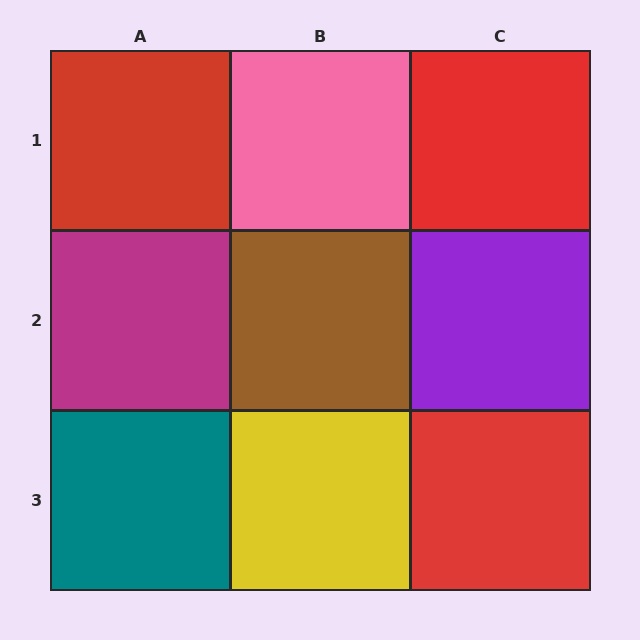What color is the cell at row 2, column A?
Magenta.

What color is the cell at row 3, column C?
Red.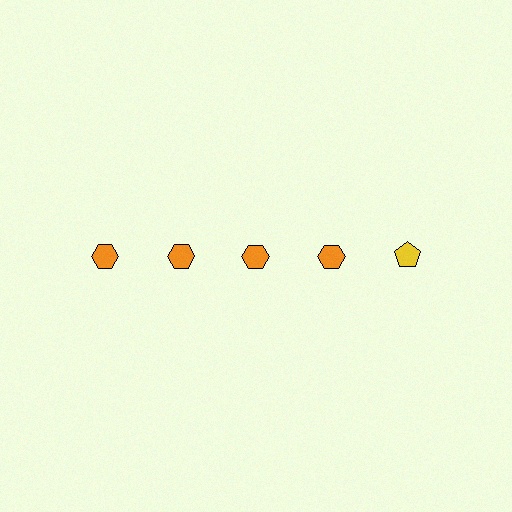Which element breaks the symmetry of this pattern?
The yellow pentagon in the top row, rightmost column breaks the symmetry. All other shapes are orange hexagons.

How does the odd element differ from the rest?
It differs in both color (yellow instead of orange) and shape (pentagon instead of hexagon).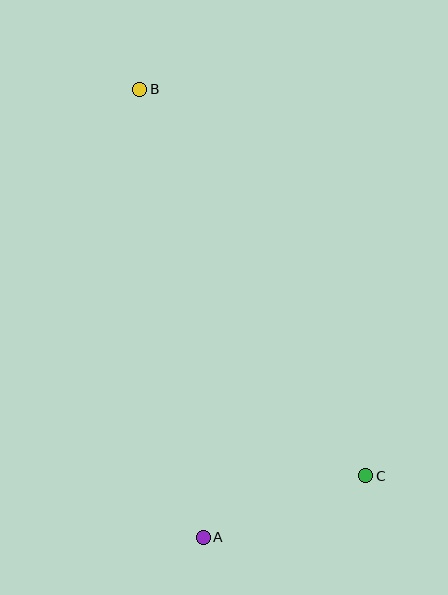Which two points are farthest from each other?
Points A and B are farthest from each other.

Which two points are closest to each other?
Points A and C are closest to each other.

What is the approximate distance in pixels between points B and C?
The distance between B and C is approximately 448 pixels.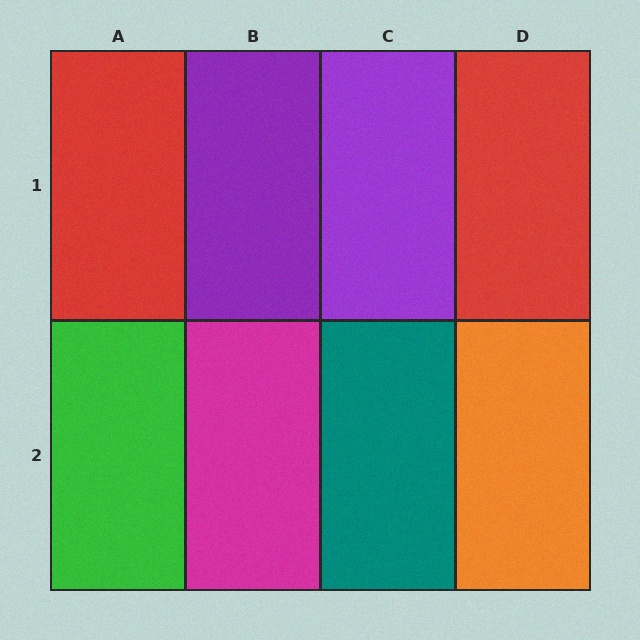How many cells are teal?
1 cell is teal.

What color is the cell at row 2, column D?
Orange.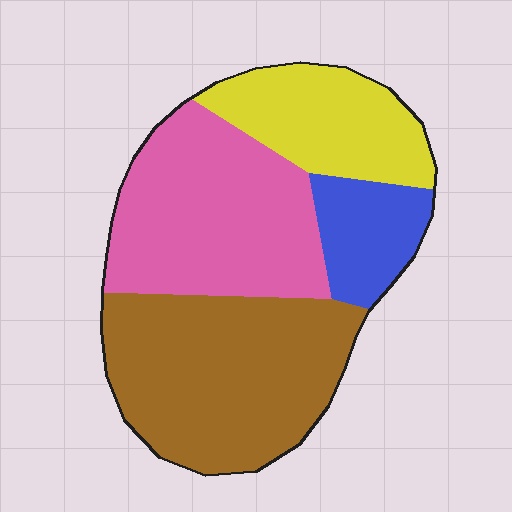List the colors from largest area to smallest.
From largest to smallest: brown, pink, yellow, blue.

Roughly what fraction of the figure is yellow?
Yellow takes up about one fifth (1/5) of the figure.